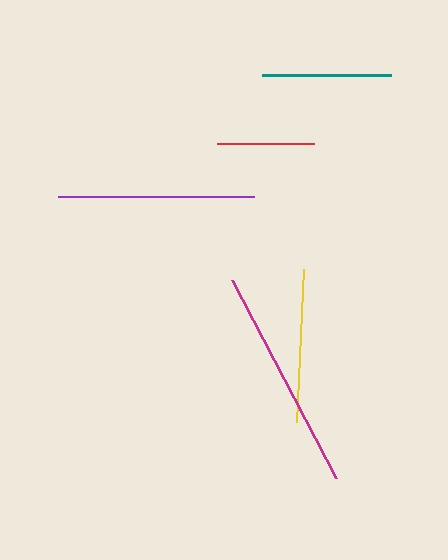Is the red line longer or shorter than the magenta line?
The magenta line is longer than the red line.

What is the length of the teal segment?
The teal segment is approximately 130 pixels long.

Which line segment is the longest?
The magenta line is the longest at approximately 224 pixels.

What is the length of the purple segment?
The purple segment is approximately 195 pixels long.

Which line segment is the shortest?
The red line is the shortest at approximately 97 pixels.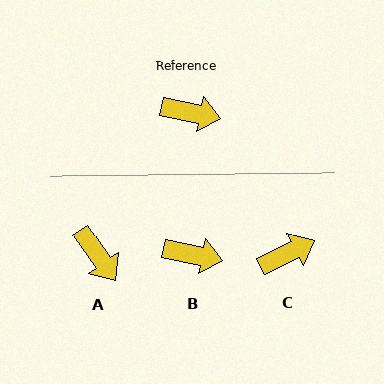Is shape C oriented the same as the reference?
No, it is off by about 37 degrees.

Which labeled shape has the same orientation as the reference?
B.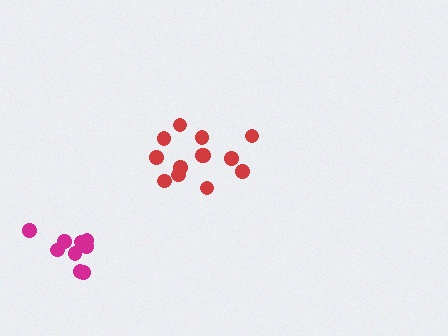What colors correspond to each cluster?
The clusters are colored: magenta, red.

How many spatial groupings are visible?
There are 2 spatial groupings.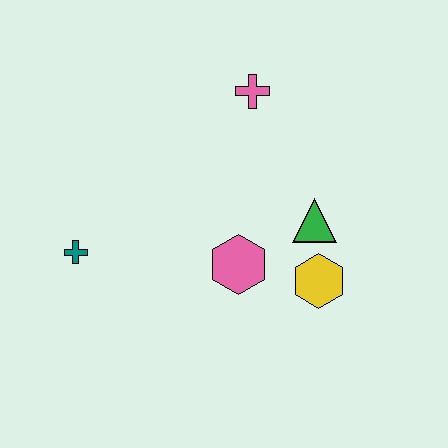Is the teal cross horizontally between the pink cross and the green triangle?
No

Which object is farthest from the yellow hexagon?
The teal cross is farthest from the yellow hexagon.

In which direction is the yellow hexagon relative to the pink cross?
The yellow hexagon is below the pink cross.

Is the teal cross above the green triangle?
No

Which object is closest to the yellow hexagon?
The green triangle is closest to the yellow hexagon.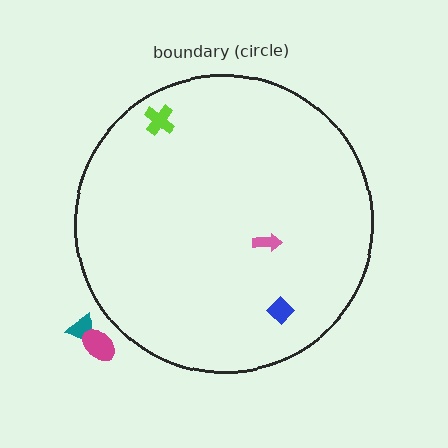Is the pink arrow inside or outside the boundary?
Inside.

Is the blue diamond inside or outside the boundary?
Inside.